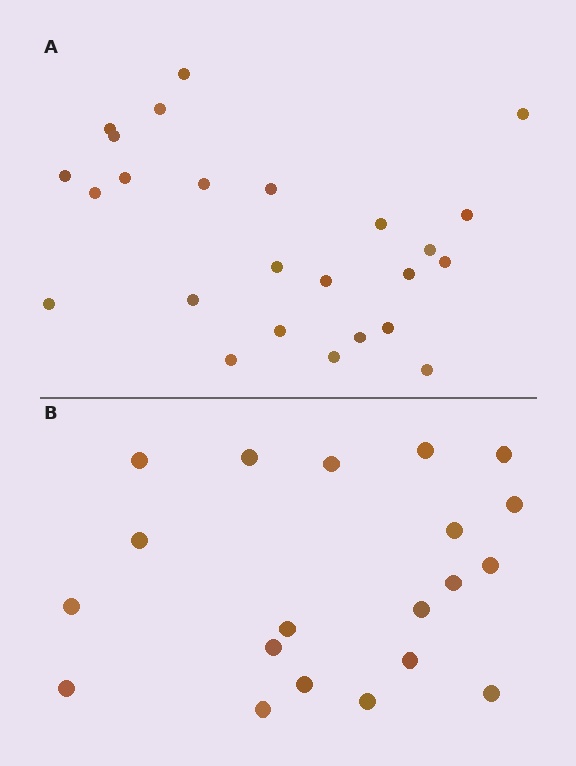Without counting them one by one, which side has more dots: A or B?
Region A (the top region) has more dots.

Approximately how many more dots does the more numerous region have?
Region A has about 5 more dots than region B.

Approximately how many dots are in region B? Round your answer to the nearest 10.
About 20 dots.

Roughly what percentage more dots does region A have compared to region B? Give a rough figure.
About 25% more.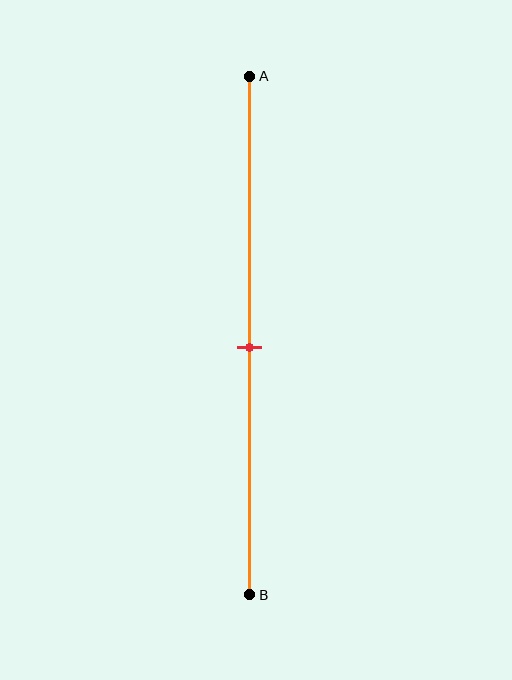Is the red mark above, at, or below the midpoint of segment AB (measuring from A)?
The red mark is approximately at the midpoint of segment AB.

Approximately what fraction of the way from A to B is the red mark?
The red mark is approximately 50% of the way from A to B.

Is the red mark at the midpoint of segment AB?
Yes, the mark is approximately at the midpoint.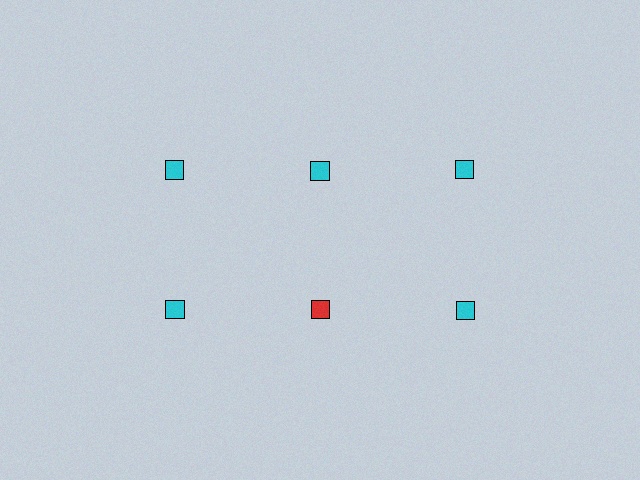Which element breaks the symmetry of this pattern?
The red square in the second row, second from left column breaks the symmetry. All other shapes are cyan squares.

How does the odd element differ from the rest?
It has a different color: red instead of cyan.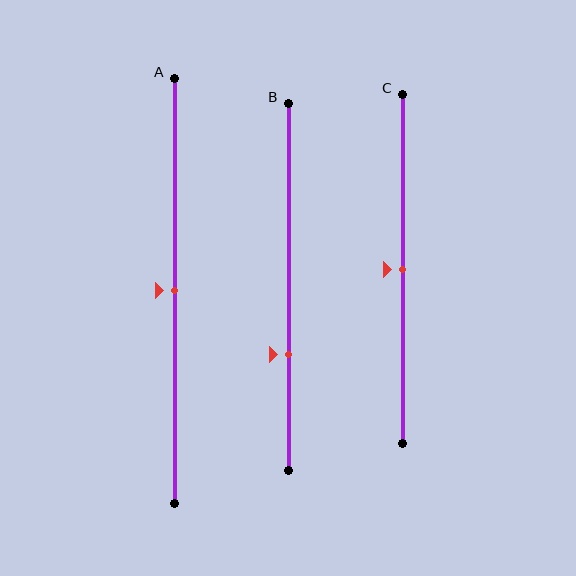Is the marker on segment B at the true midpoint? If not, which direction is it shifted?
No, the marker on segment B is shifted downward by about 18% of the segment length.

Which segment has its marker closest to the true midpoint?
Segment A has its marker closest to the true midpoint.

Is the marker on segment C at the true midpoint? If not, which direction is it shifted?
Yes, the marker on segment C is at the true midpoint.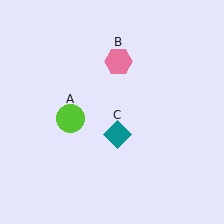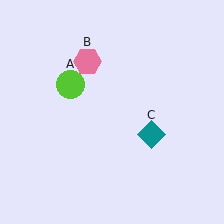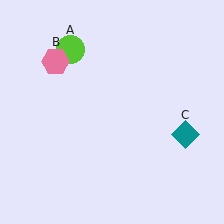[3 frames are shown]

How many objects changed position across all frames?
3 objects changed position: lime circle (object A), pink hexagon (object B), teal diamond (object C).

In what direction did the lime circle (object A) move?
The lime circle (object A) moved up.